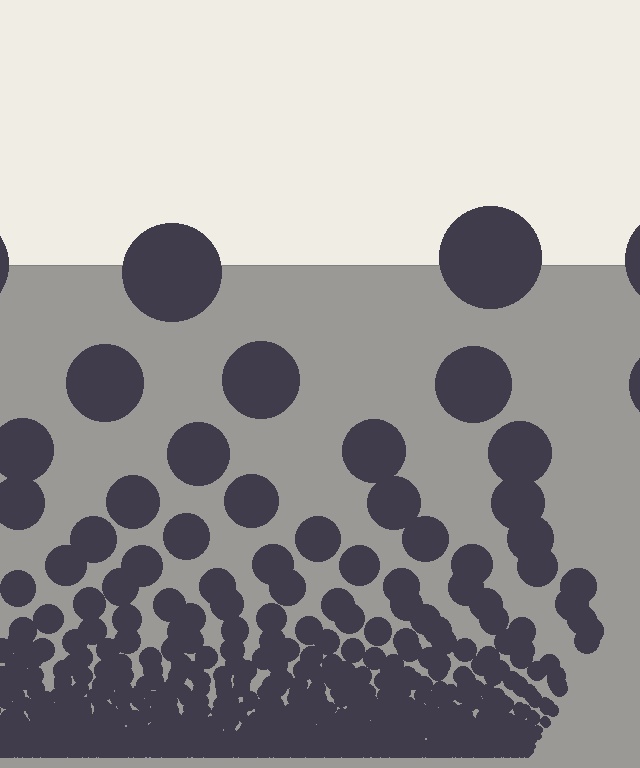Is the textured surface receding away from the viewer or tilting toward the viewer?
The surface appears to tilt toward the viewer. Texture elements get larger and sparser toward the top.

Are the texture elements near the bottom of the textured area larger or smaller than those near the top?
Smaller. The gradient is inverted — elements near the bottom are smaller and denser.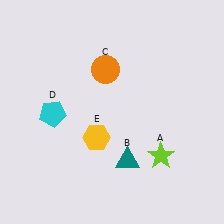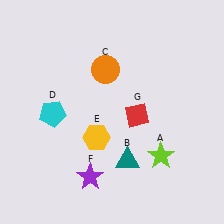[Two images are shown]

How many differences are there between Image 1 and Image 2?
There are 2 differences between the two images.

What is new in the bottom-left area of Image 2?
A purple star (F) was added in the bottom-left area of Image 2.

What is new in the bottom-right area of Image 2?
A red diamond (G) was added in the bottom-right area of Image 2.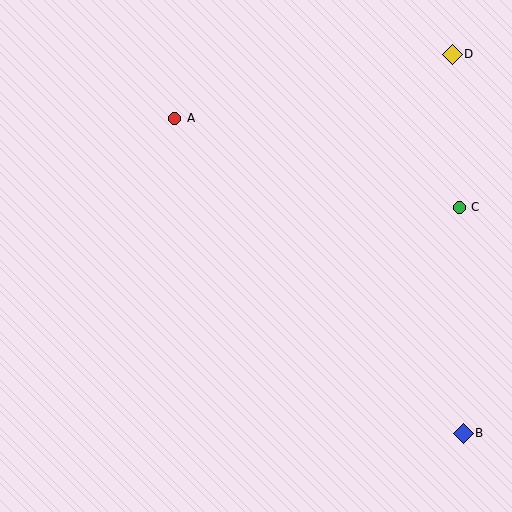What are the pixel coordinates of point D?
Point D is at (452, 54).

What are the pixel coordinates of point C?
Point C is at (459, 207).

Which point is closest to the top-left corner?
Point A is closest to the top-left corner.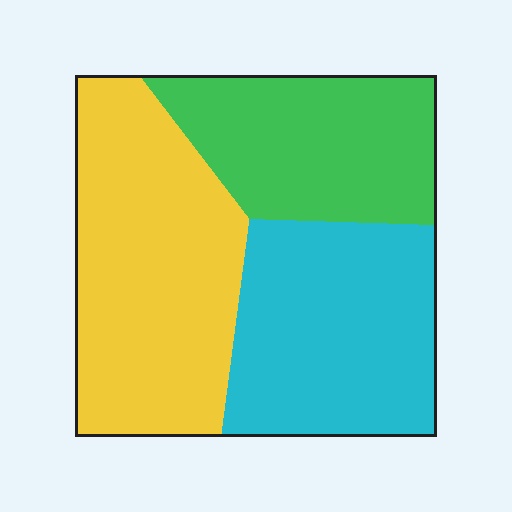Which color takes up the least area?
Green, at roughly 25%.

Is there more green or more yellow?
Yellow.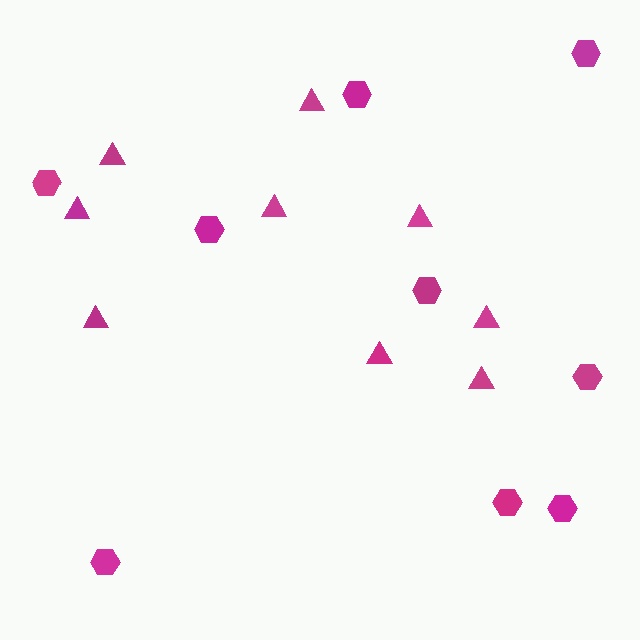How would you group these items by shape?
There are 2 groups: one group of triangles (9) and one group of hexagons (9).